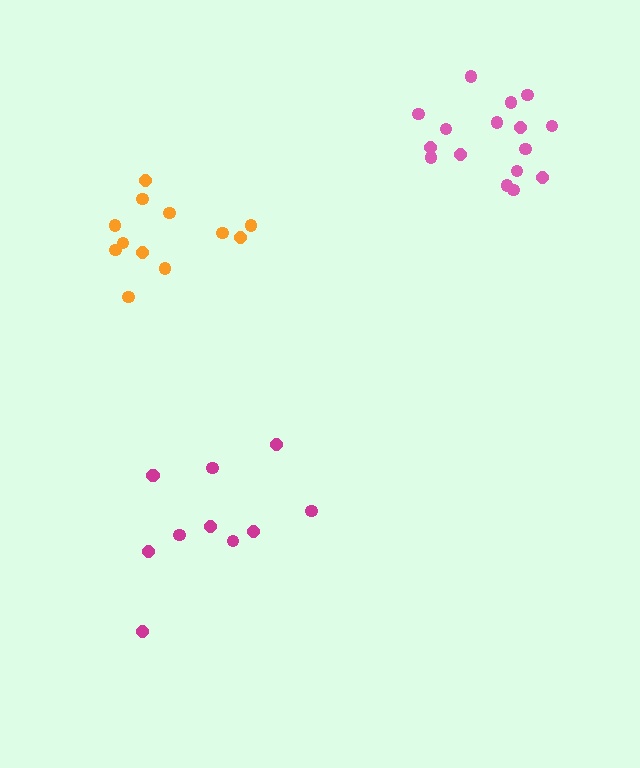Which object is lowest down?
The magenta cluster is bottommost.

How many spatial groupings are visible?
There are 3 spatial groupings.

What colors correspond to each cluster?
The clusters are colored: magenta, orange, pink.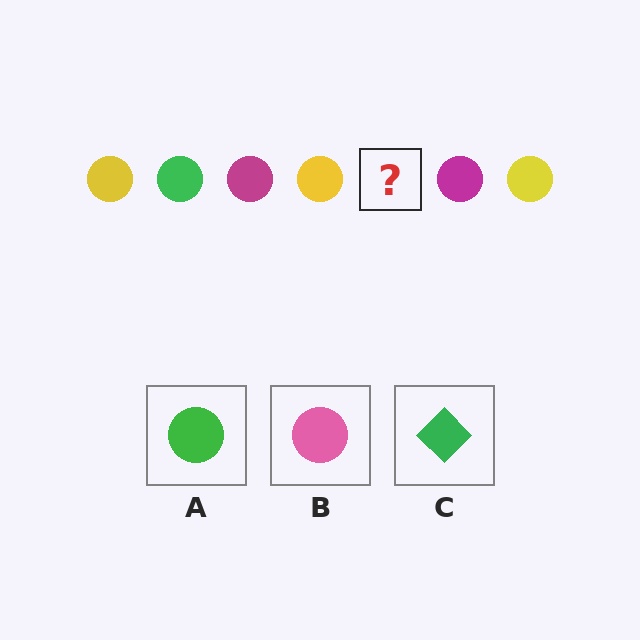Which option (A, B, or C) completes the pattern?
A.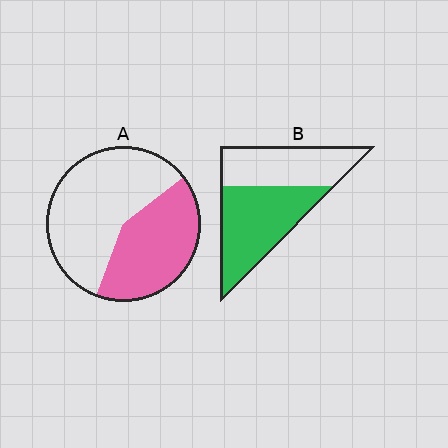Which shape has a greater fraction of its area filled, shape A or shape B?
Shape B.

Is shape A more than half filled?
No.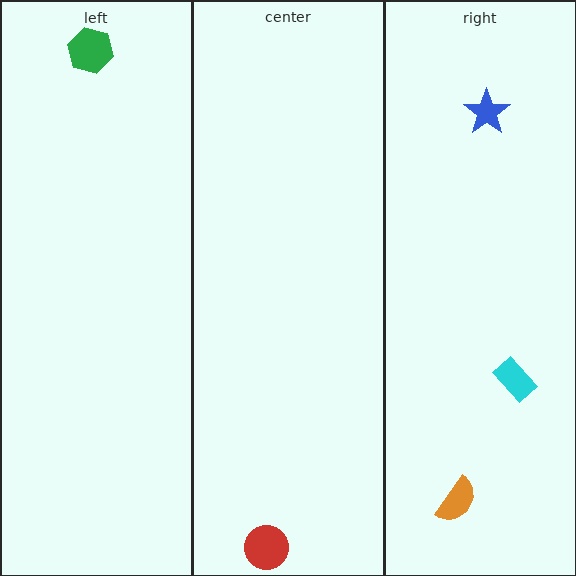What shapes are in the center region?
The red circle.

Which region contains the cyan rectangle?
The right region.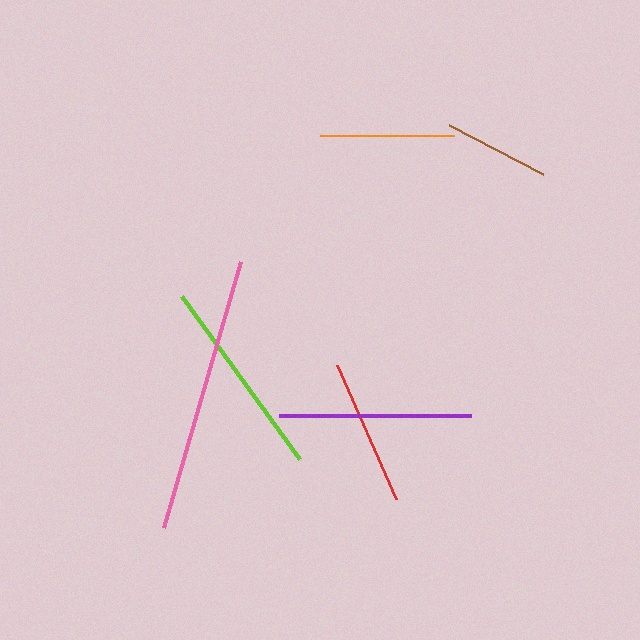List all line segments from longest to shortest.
From longest to shortest: pink, lime, purple, red, orange, brown.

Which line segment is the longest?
The pink line is the longest at approximately 277 pixels.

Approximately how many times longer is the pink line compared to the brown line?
The pink line is approximately 2.6 times the length of the brown line.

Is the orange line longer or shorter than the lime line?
The lime line is longer than the orange line.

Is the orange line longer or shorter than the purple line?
The purple line is longer than the orange line.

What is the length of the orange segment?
The orange segment is approximately 134 pixels long.